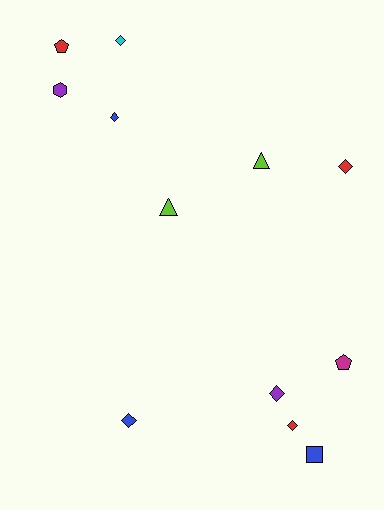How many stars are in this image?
There are no stars.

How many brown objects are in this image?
There are no brown objects.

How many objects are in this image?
There are 12 objects.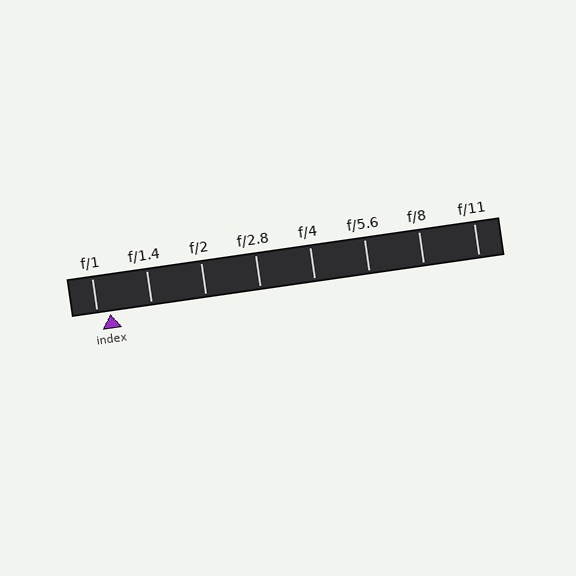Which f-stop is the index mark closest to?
The index mark is closest to f/1.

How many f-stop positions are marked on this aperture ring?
There are 8 f-stop positions marked.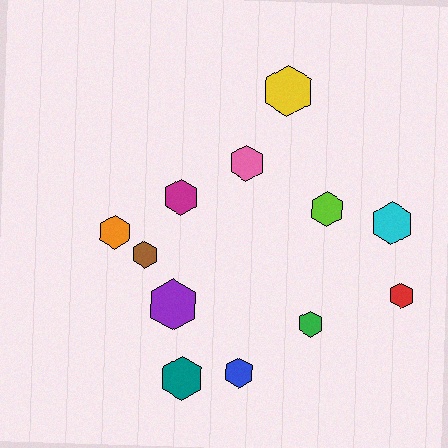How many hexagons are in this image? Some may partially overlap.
There are 12 hexagons.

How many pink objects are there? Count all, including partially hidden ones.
There is 1 pink object.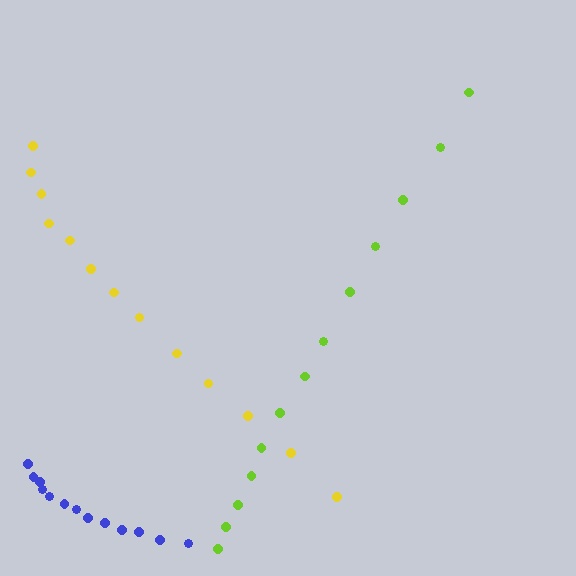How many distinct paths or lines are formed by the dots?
There are 3 distinct paths.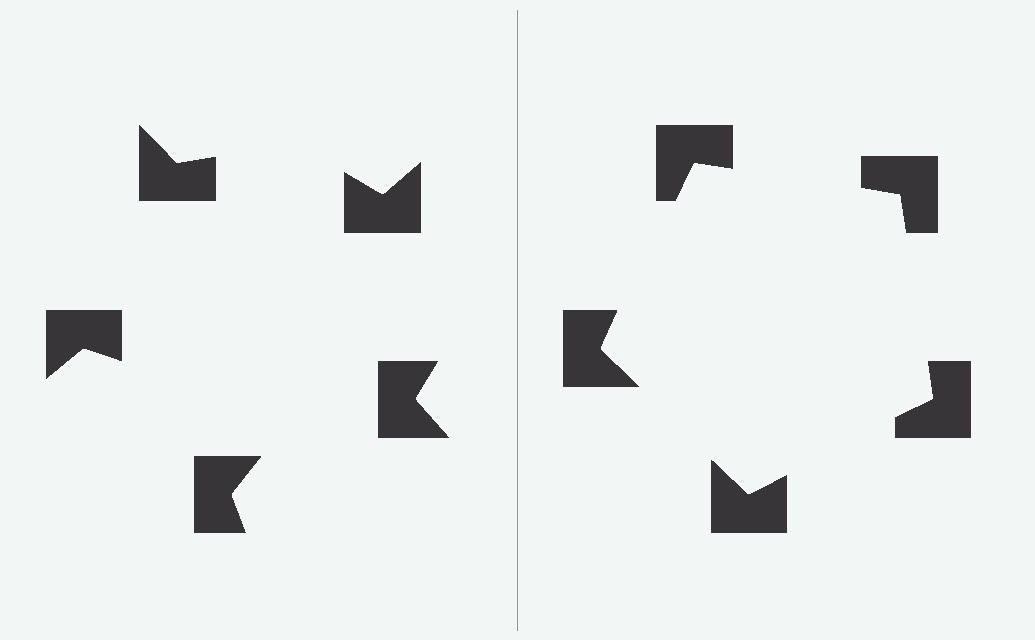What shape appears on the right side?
An illusory pentagon.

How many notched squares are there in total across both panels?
10 — 5 on each side.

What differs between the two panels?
The notched squares are positioned identically on both sides; only the wedge orientations differ. On the right they align to a pentagon; on the left they are misaligned.